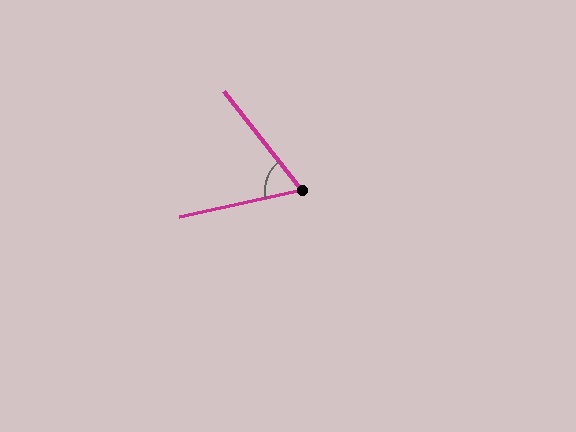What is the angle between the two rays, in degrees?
Approximately 64 degrees.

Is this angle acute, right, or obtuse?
It is acute.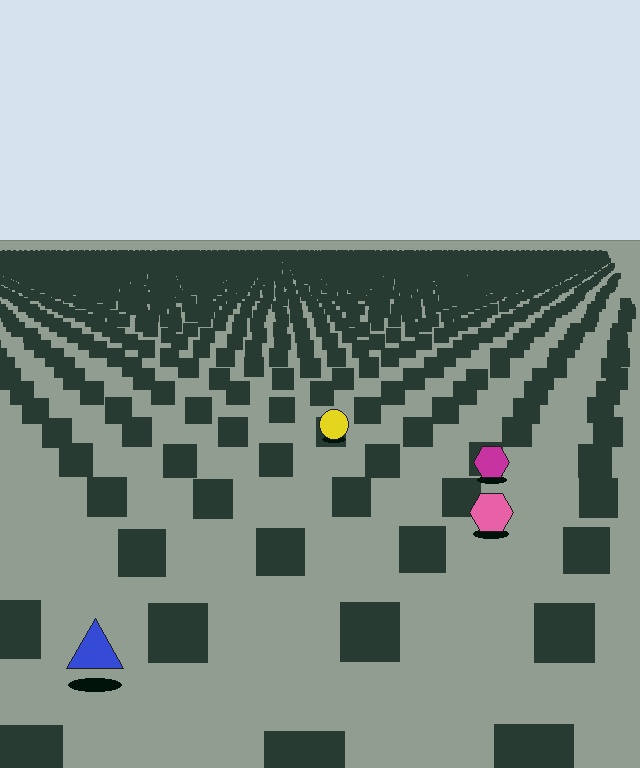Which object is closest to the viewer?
The blue triangle is closest. The texture marks near it are larger and more spread out.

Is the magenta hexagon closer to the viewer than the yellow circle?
Yes. The magenta hexagon is closer — you can tell from the texture gradient: the ground texture is coarser near it.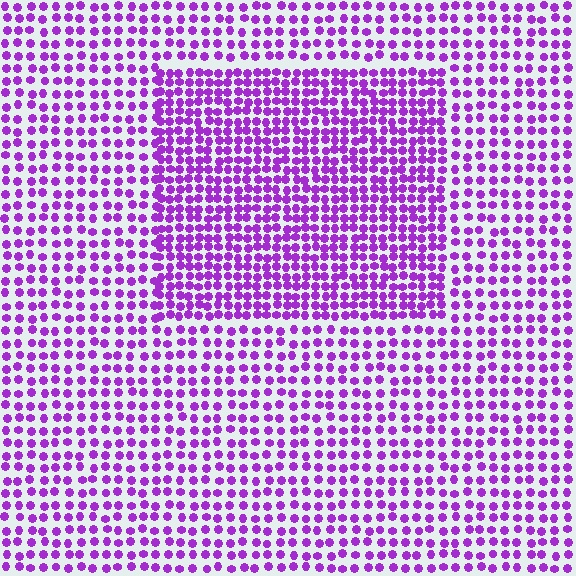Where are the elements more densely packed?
The elements are more densely packed inside the rectangle boundary.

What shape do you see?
I see a rectangle.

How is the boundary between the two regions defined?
The boundary is defined by a change in element density (approximately 1.7x ratio). All elements are the same color, size, and shape.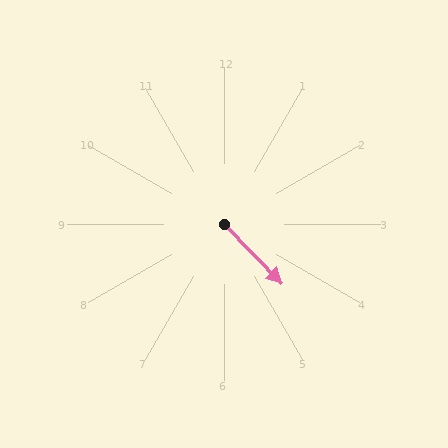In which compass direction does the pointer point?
Southeast.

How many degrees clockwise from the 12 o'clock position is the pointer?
Approximately 136 degrees.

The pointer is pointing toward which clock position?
Roughly 5 o'clock.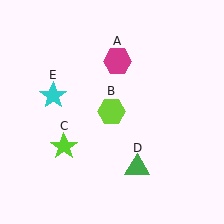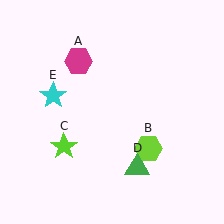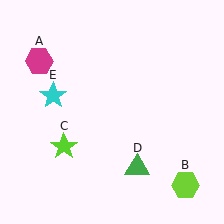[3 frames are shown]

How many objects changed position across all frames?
2 objects changed position: magenta hexagon (object A), lime hexagon (object B).